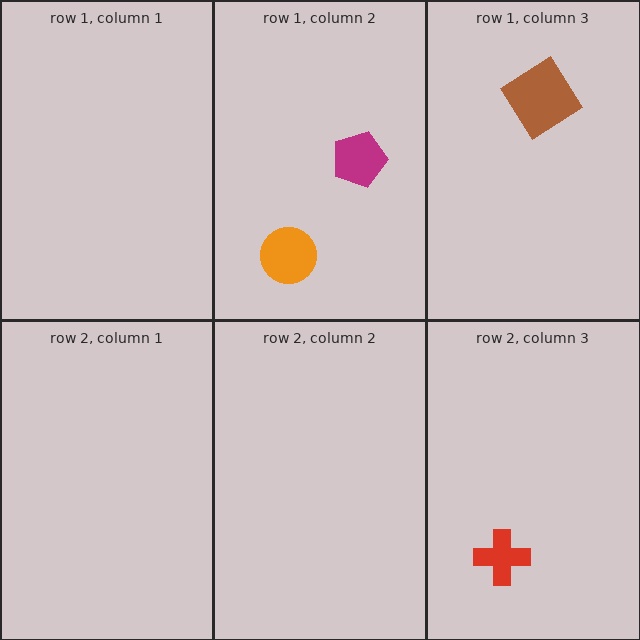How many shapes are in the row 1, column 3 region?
1.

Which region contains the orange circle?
The row 1, column 2 region.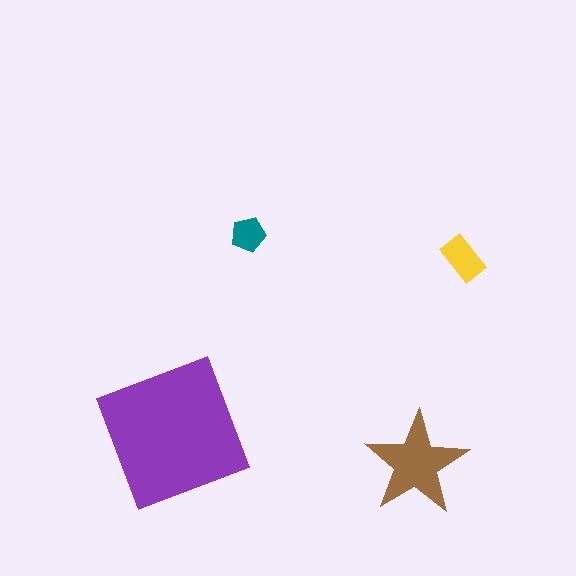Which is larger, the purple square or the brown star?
The purple square.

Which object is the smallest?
The teal pentagon.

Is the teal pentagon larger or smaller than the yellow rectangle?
Smaller.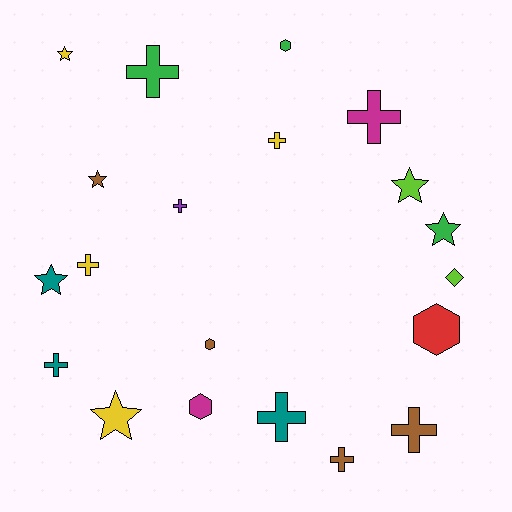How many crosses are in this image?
There are 9 crosses.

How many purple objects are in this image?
There is 1 purple object.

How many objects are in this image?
There are 20 objects.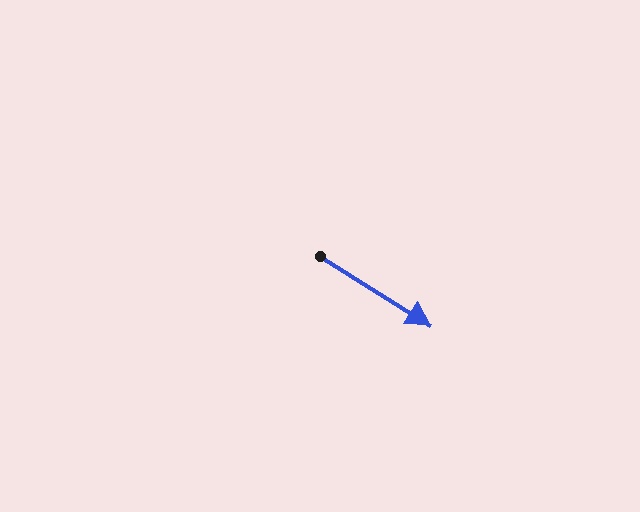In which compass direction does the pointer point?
Southeast.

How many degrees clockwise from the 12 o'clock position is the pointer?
Approximately 122 degrees.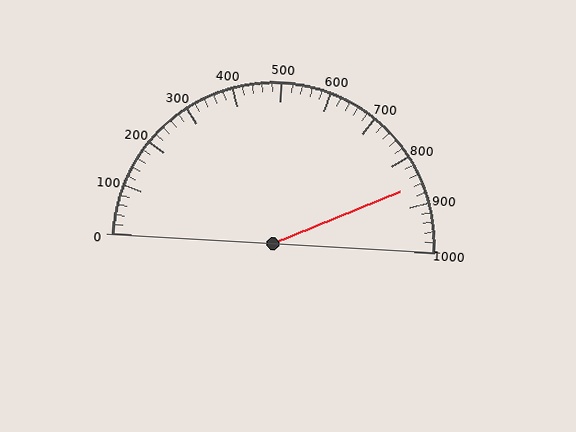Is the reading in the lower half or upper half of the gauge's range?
The reading is in the upper half of the range (0 to 1000).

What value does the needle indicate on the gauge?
The needle indicates approximately 860.